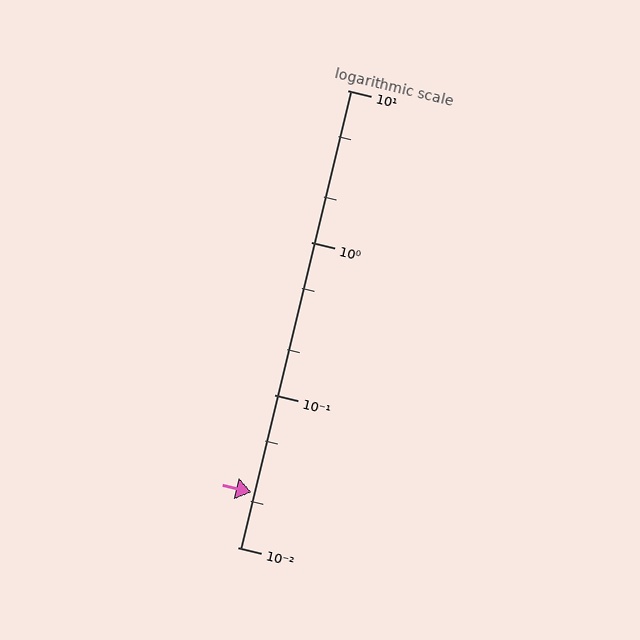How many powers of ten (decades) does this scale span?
The scale spans 3 decades, from 0.01 to 10.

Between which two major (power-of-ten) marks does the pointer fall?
The pointer is between 0.01 and 0.1.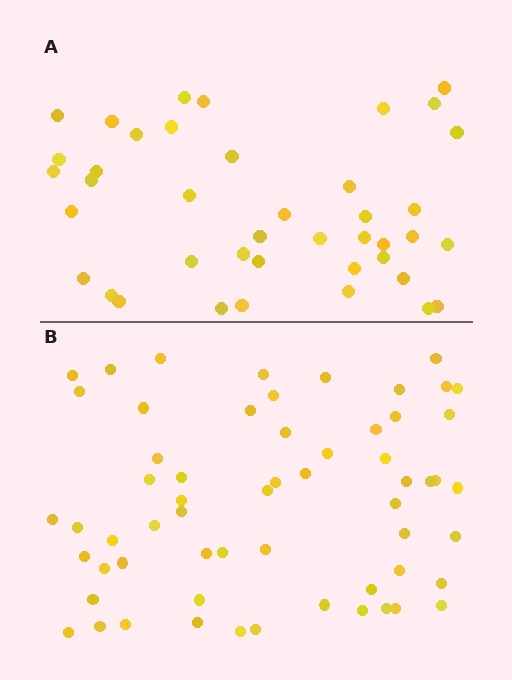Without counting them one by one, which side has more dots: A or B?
Region B (the bottom region) has more dots.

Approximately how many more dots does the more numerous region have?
Region B has approximately 20 more dots than region A.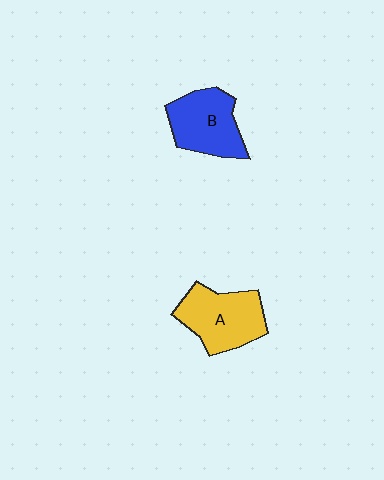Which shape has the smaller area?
Shape B (blue).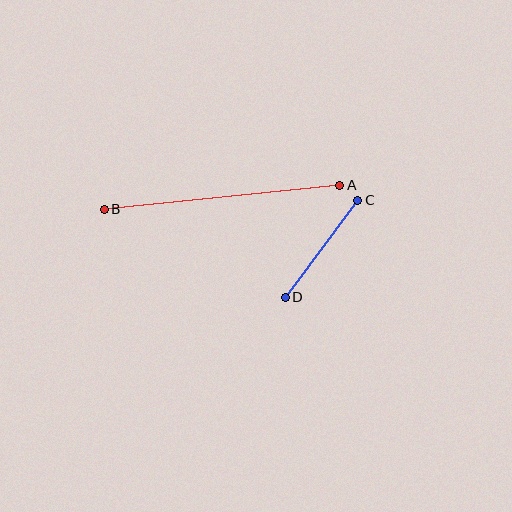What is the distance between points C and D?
The distance is approximately 121 pixels.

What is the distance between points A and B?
The distance is approximately 237 pixels.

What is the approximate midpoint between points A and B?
The midpoint is at approximately (222, 197) pixels.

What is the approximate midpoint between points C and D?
The midpoint is at approximately (321, 249) pixels.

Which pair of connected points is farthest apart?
Points A and B are farthest apart.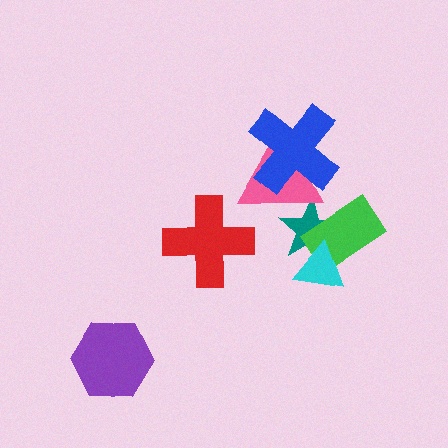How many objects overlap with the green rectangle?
2 objects overlap with the green rectangle.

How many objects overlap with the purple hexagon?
0 objects overlap with the purple hexagon.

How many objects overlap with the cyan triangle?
2 objects overlap with the cyan triangle.